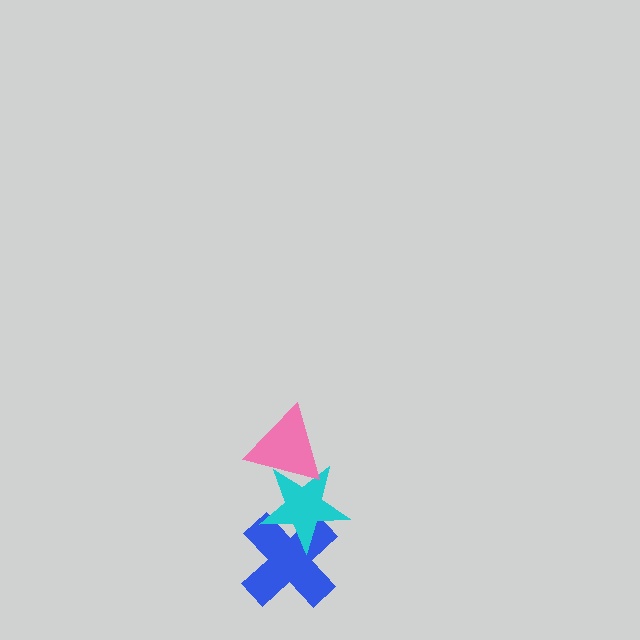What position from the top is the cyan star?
The cyan star is 2nd from the top.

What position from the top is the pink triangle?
The pink triangle is 1st from the top.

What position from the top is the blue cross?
The blue cross is 3rd from the top.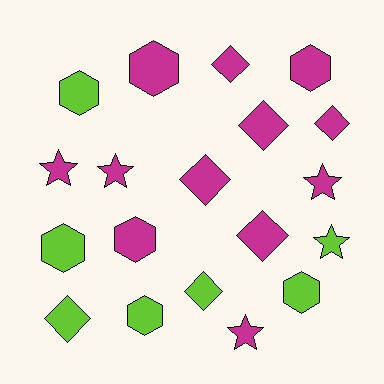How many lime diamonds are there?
There are 2 lime diamonds.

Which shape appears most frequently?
Hexagon, with 7 objects.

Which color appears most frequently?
Magenta, with 12 objects.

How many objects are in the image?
There are 19 objects.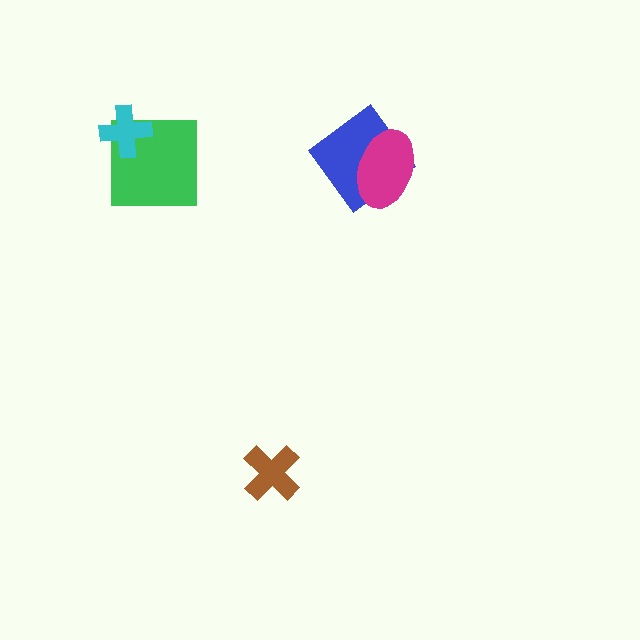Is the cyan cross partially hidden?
No, no other shape covers it.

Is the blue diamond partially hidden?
Yes, it is partially covered by another shape.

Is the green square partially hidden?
Yes, it is partially covered by another shape.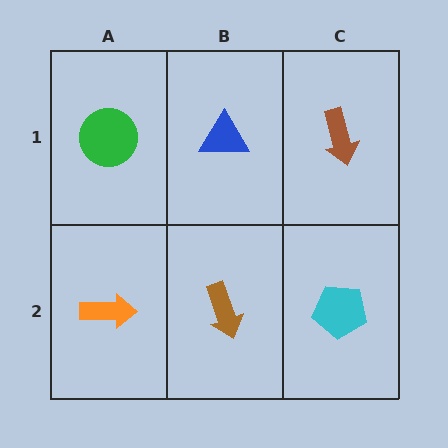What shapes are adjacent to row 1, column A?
An orange arrow (row 2, column A), a blue triangle (row 1, column B).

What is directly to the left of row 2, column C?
A brown arrow.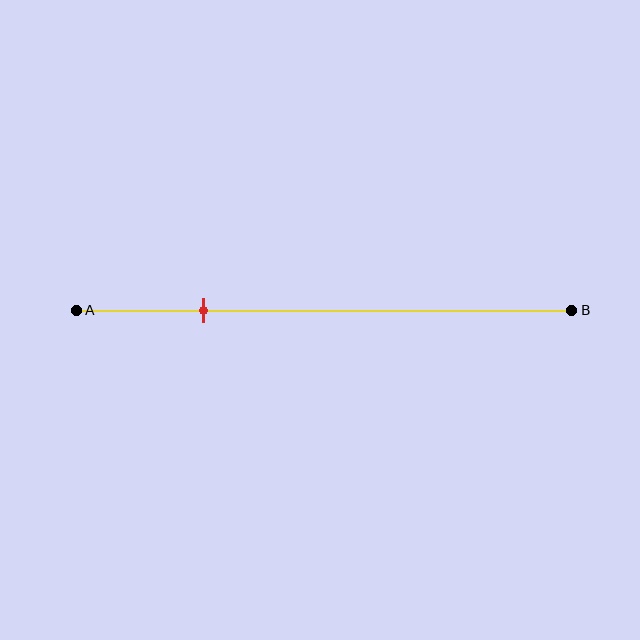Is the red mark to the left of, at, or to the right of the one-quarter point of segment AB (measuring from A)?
The red mark is approximately at the one-quarter point of segment AB.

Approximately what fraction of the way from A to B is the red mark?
The red mark is approximately 25% of the way from A to B.